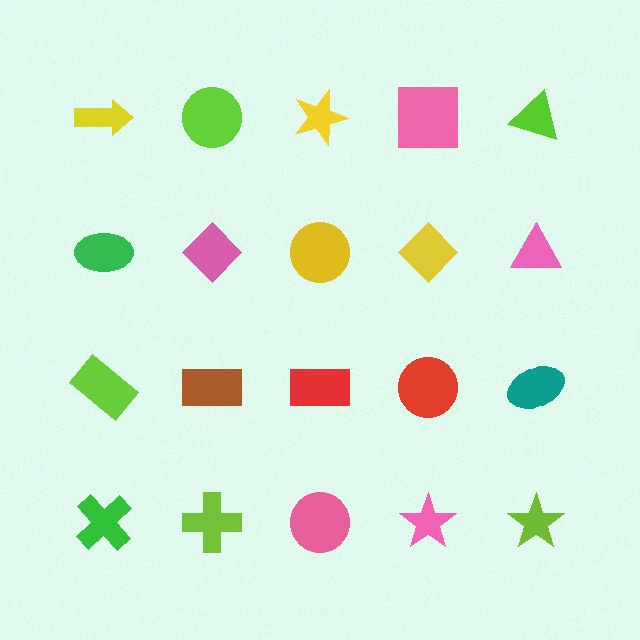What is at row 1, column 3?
A yellow star.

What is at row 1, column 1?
A yellow arrow.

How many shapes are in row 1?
5 shapes.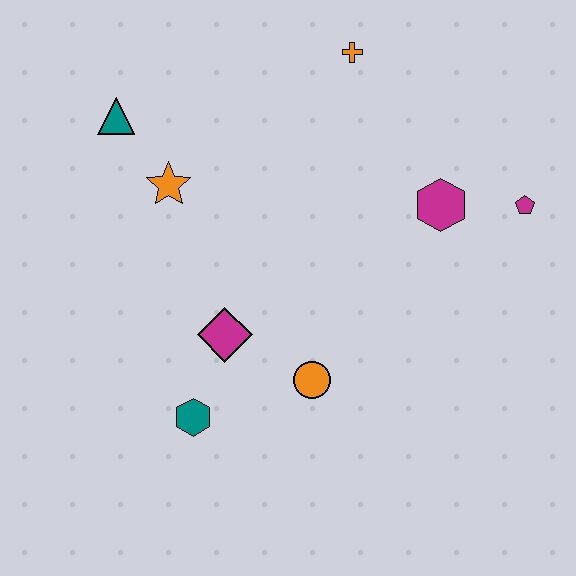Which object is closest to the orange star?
The teal triangle is closest to the orange star.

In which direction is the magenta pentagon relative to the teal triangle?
The magenta pentagon is to the right of the teal triangle.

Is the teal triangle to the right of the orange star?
No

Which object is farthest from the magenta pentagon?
The teal triangle is farthest from the magenta pentagon.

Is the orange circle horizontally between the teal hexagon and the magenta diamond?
No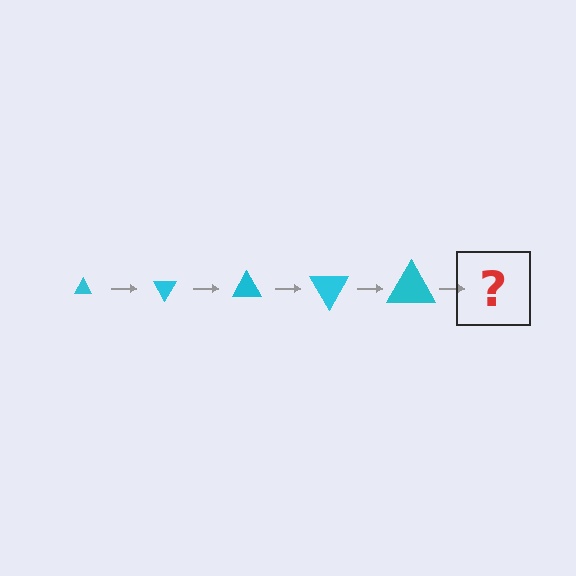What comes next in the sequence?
The next element should be a triangle, larger than the previous one and rotated 300 degrees from the start.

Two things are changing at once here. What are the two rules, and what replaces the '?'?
The two rules are that the triangle grows larger each step and it rotates 60 degrees each step. The '?' should be a triangle, larger than the previous one and rotated 300 degrees from the start.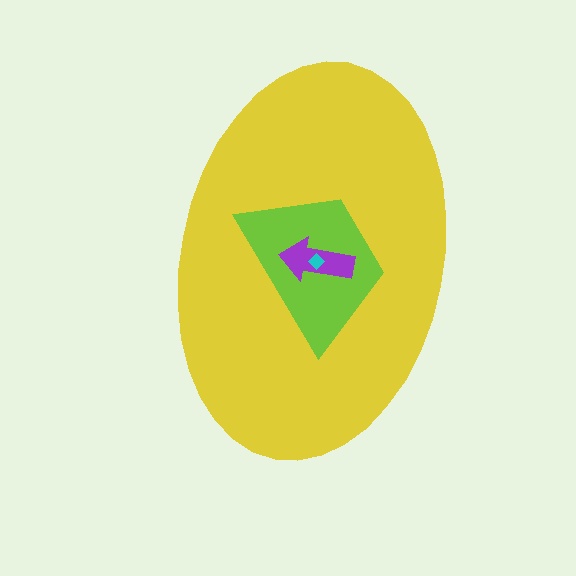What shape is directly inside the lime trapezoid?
The purple arrow.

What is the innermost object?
The cyan diamond.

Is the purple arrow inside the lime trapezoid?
Yes.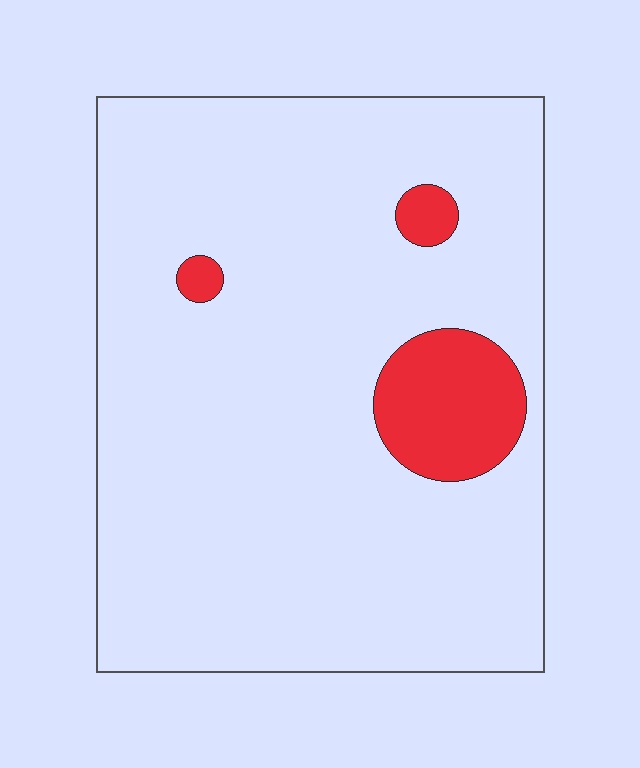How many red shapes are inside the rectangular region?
3.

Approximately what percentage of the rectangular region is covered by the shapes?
Approximately 10%.